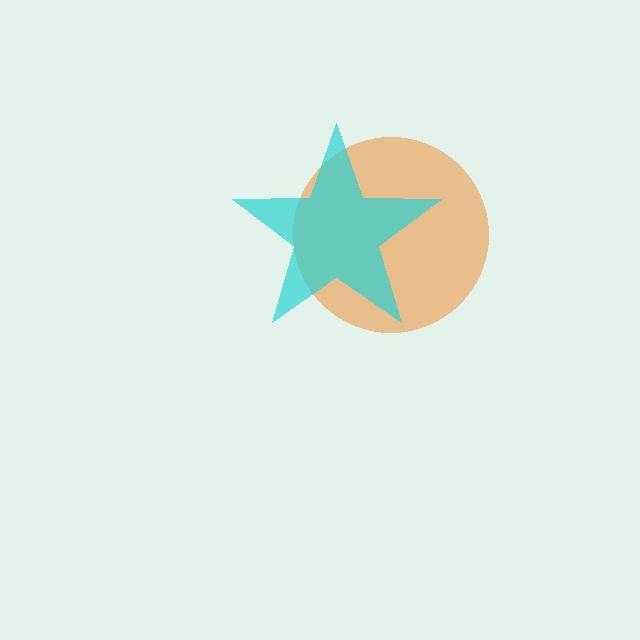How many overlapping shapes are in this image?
There are 2 overlapping shapes in the image.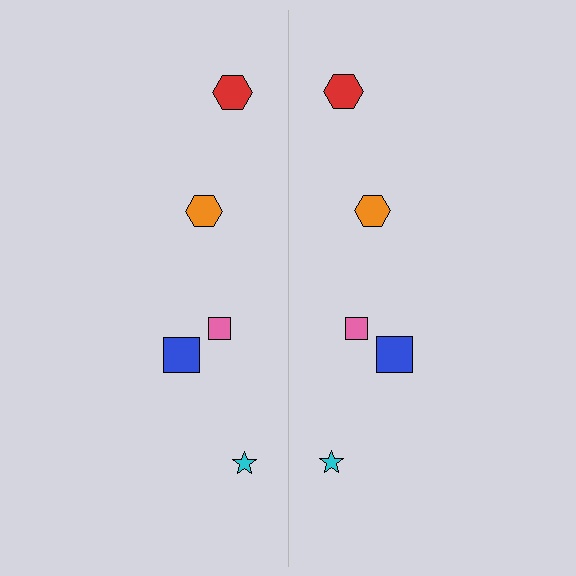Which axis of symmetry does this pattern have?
The pattern has a vertical axis of symmetry running through the center of the image.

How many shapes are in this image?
There are 10 shapes in this image.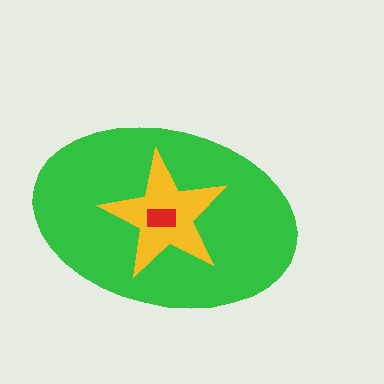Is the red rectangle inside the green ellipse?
Yes.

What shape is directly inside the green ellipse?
The yellow star.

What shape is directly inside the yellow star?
The red rectangle.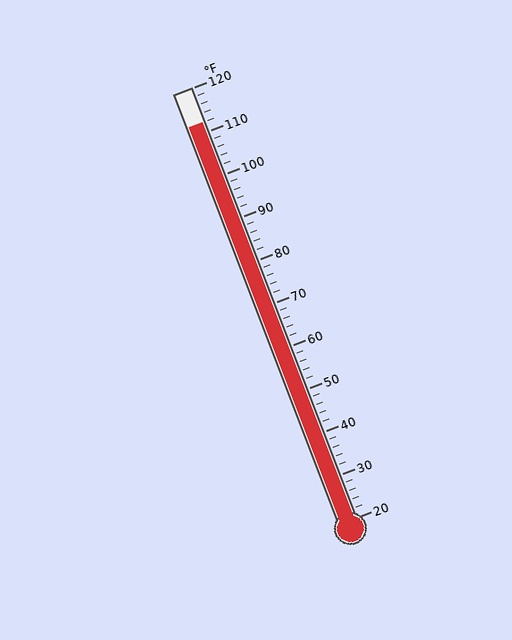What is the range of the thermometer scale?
The thermometer scale ranges from 20°F to 120°F.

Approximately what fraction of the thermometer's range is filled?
The thermometer is filled to approximately 90% of its range.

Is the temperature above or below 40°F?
The temperature is above 40°F.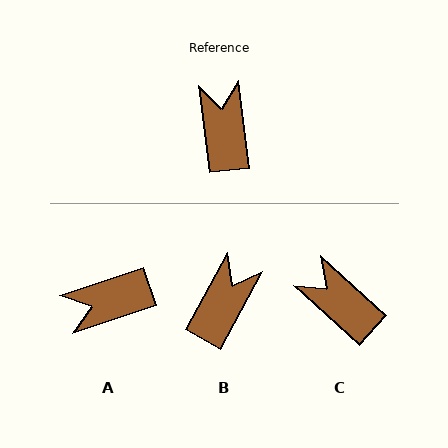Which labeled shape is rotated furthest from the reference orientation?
A, about 101 degrees away.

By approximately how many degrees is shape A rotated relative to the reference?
Approximately 101 degrees counter-clockwise.